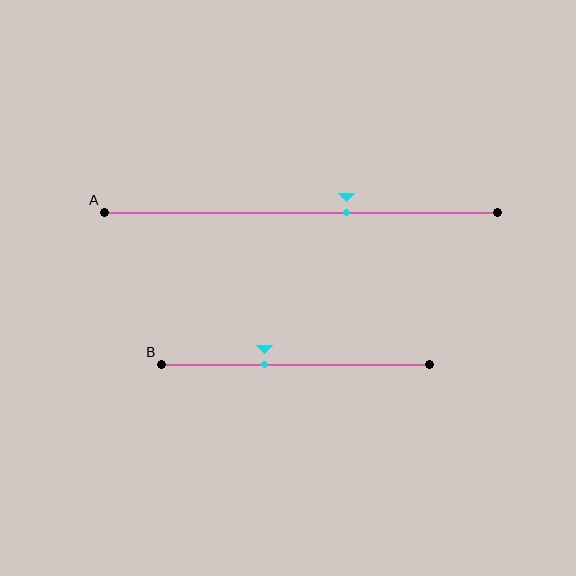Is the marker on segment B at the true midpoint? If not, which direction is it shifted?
No, the marker on segment B is shifted to the left by about 12% of the segment length.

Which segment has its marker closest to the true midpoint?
Segment A has its marker closest to the true midpoint.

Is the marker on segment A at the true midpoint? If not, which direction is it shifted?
No, the marker on segment A is shifted to the right by about 11% of the segment length.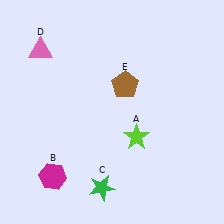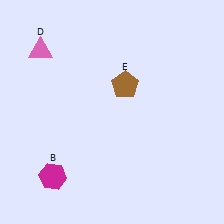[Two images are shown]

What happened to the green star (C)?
The green star (C) was removed in Image 2. It was in the bottom-left area of Image 1.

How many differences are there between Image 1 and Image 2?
There are 2 differences between the two images.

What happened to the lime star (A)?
The lime star (A) was removed in Image 2. It was in the bottom-right area of Image 1.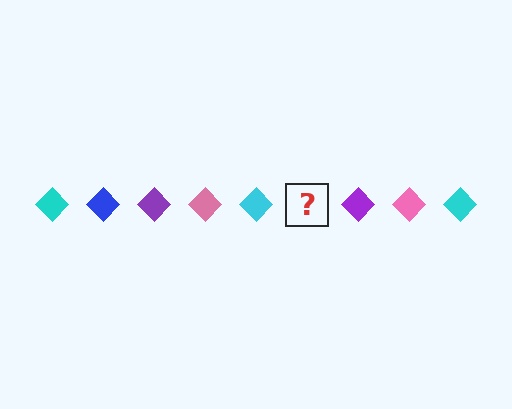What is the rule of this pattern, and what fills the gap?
The rule is that the pattern cycles through cyan, blue, purple, pink diamonds. The gap should be filled with a blue diamond.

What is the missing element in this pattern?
The missing element is a blue diamond.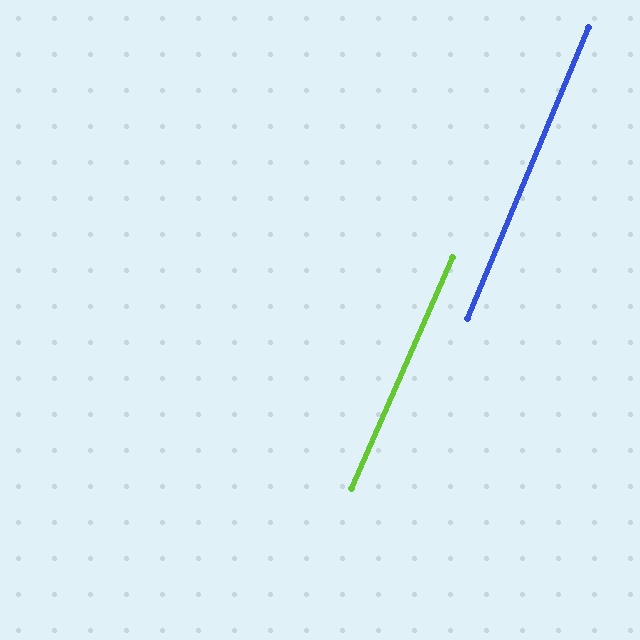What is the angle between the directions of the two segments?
Approximately 1 degree.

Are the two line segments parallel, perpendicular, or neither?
Parallel — their directions differ by only 1.0°.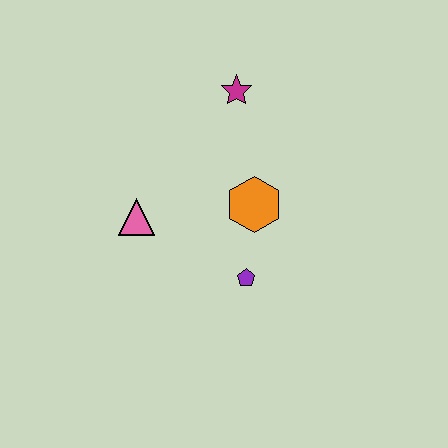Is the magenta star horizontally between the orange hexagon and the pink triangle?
Yes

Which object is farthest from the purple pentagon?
The magenta star is farthest from the purple pentagon.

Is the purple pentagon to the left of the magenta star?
No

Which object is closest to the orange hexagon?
The purple pentagon is closest to the orange hexagon.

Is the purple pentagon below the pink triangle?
Yes